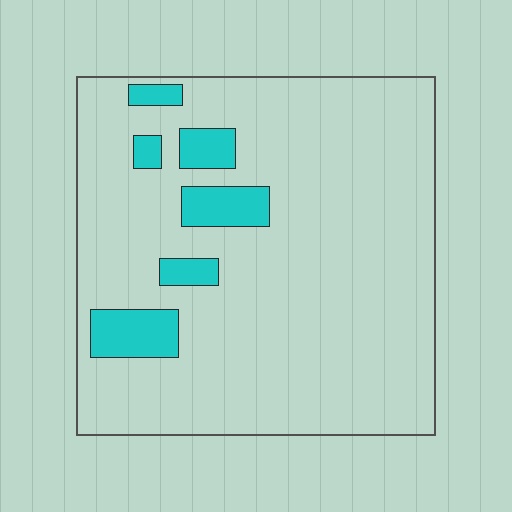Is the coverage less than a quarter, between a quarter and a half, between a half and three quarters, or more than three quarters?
Less than a quarter.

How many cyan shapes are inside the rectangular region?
6.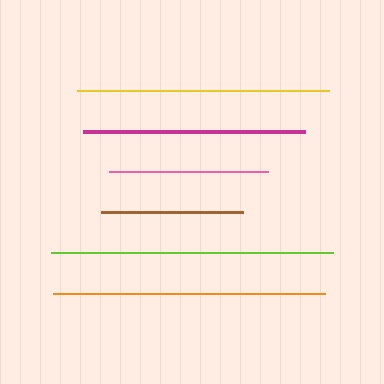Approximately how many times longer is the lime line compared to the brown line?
The lime line is approximately 2.0 times the length of the brown line.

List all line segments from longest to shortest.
From longest to shortest: lime, orange, yellow, magenta, pink, brown.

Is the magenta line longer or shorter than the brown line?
The magenta line is longer than the brown line.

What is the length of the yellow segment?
The yellow segment is approximately 252 pixels long.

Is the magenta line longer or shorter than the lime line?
The lime line is longer than the magenta line.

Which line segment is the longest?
The lime line is the longest at approximately 282 pixels.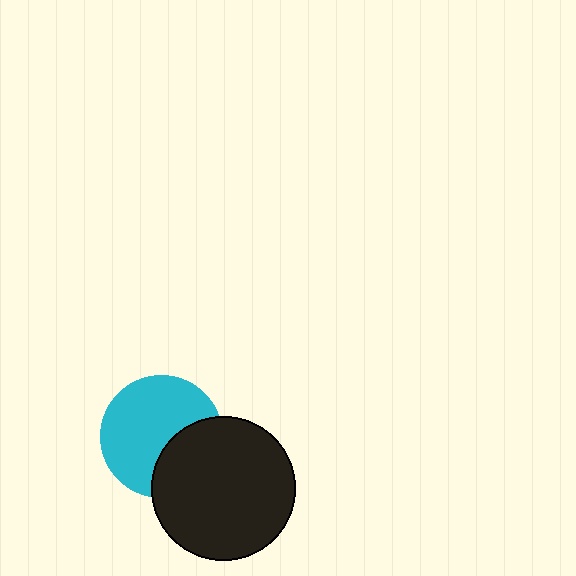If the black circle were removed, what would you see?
You would see the complete cyan circle.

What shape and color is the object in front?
The object in front is a black circle.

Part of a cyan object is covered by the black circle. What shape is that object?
It is a circle.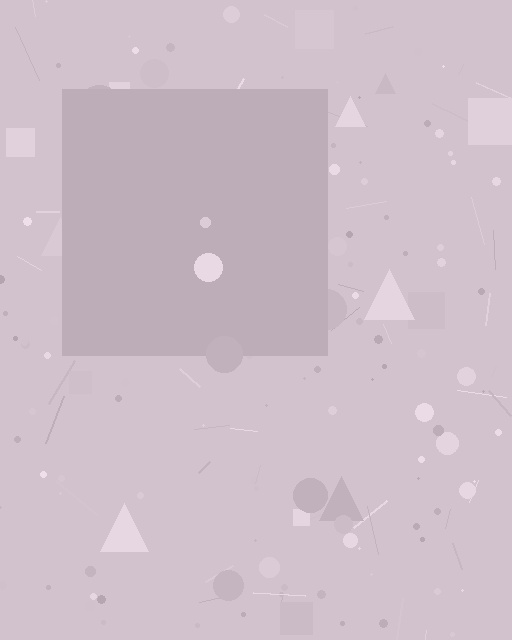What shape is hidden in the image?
A square is hidden in the image.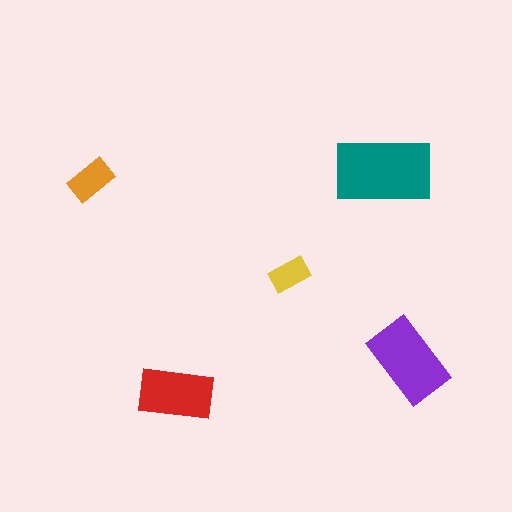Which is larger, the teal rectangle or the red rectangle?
The teal one.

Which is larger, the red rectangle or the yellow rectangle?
The red one.